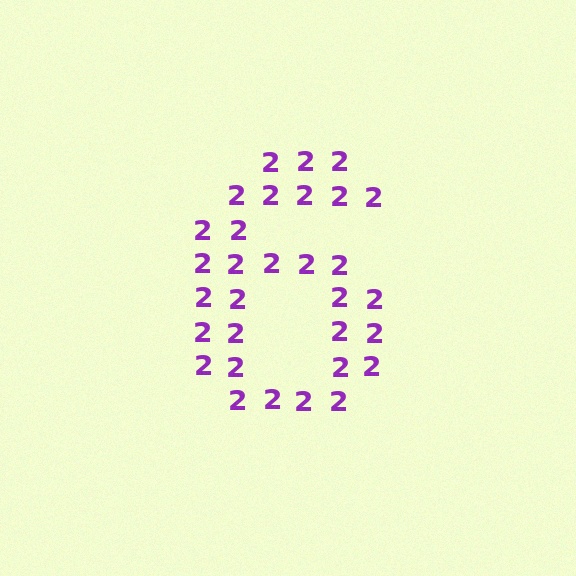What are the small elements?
The small elements are digit 2's.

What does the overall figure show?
The overall figure shows the digit 6.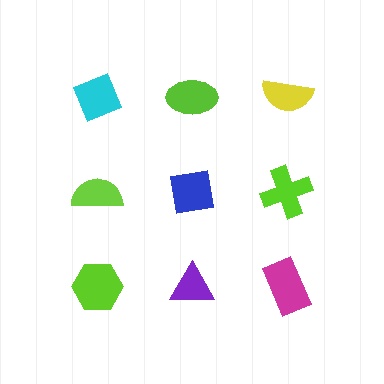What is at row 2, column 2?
A blue square.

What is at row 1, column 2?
A lime ellipse.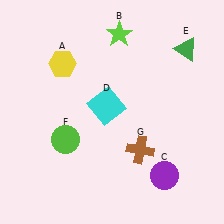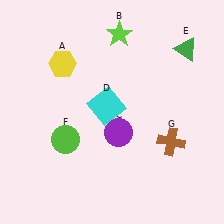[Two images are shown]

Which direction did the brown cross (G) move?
The brown cross (G) moved right.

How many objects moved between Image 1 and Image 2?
2 objects moved between the two images.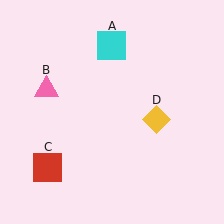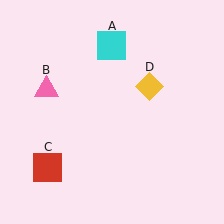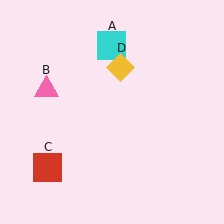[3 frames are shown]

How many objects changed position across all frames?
1 object changed position: yellow diamond (object D).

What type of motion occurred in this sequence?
The yellow diamond (object D) rotated counterclockwise around the center of the scene.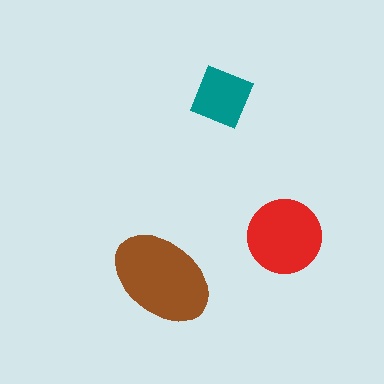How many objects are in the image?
There are 3 objects in the image.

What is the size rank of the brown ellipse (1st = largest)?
1st.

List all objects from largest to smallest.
The brown ellipse, the red circle, the teal diamond.